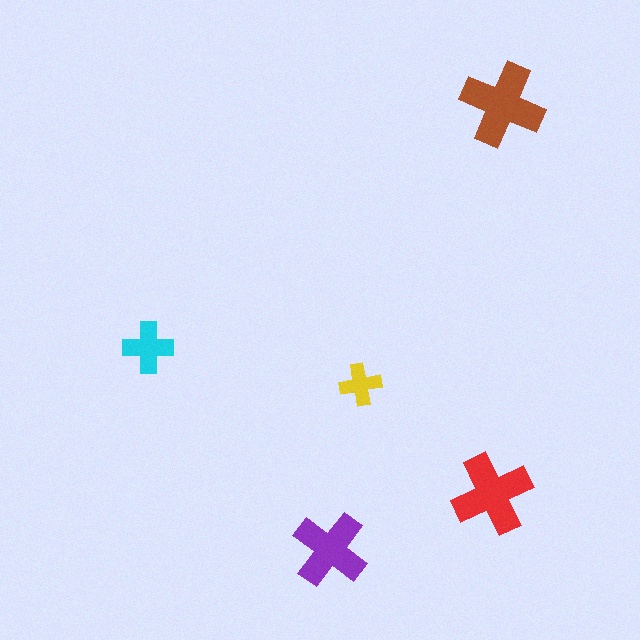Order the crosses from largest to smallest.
the brown one, the red one, the purple one, the cyan one, the yellow one.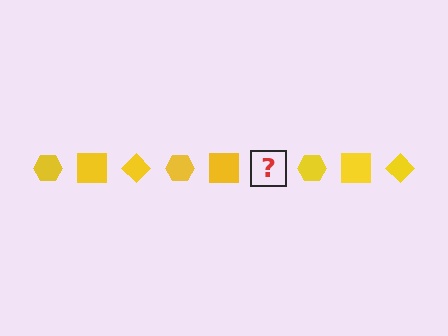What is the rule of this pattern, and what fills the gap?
The rule is that the pattern cycles through hexagon, square, diamond shapes in yellow. The gap should be filled with a yellow diamond.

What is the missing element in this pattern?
The missing element is a yellow diamond.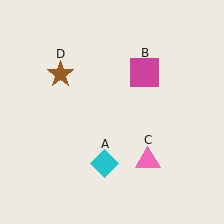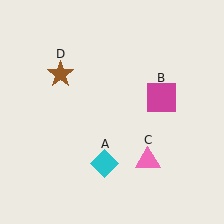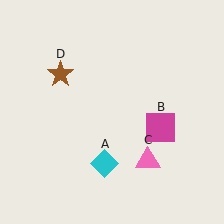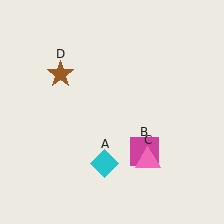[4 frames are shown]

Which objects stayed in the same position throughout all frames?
Cyan diamond (object A) and pink triangle (object C) and brown star (object D) remained stationary.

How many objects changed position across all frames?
1 object changed position: magenta square (object B).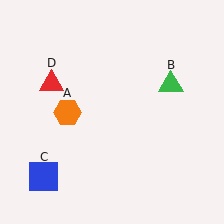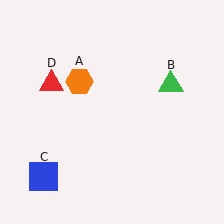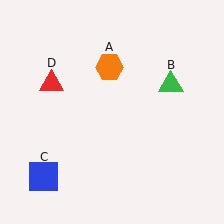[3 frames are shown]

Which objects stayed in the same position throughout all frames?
Green triangle (object B) and blue square (object C) and red triangle (object D) remained stationary.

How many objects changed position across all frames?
1 object changed position: orange hexagon (object A).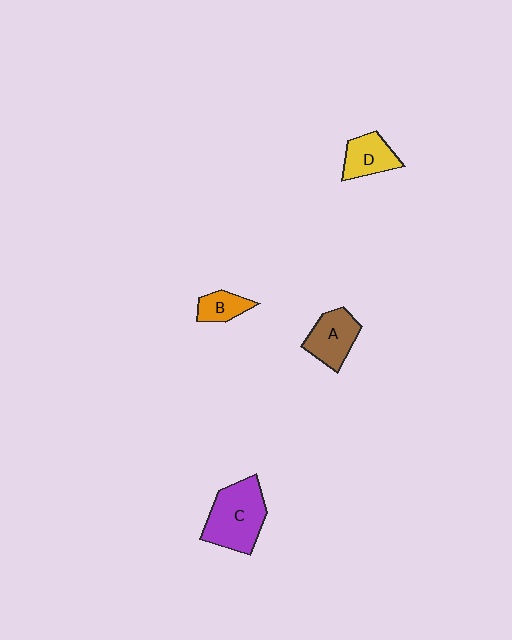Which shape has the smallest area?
Shape B (orange).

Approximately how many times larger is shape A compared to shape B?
Approximately 1.7 times.